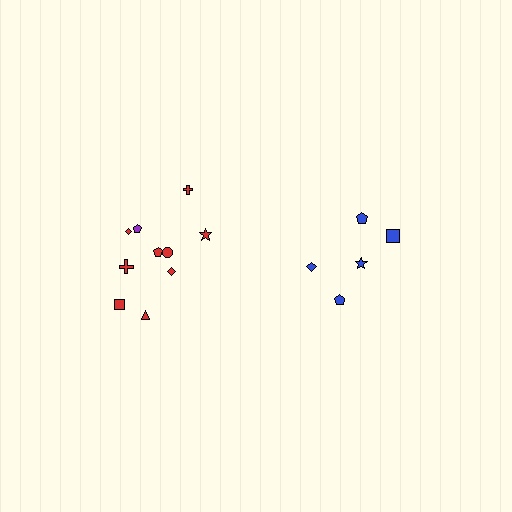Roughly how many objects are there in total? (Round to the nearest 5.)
Roughly 15 objects in total.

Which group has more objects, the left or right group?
The left group.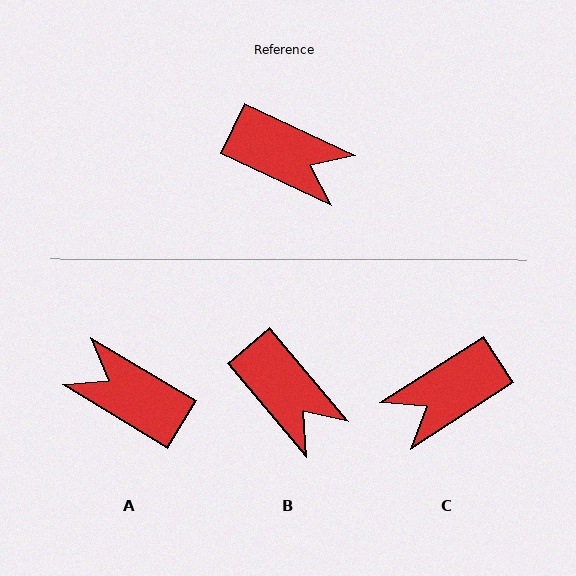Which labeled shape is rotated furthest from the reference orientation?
A, about 174 degrees away.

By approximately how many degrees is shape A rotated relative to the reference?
Approximately 174 degrees counter-clockwise.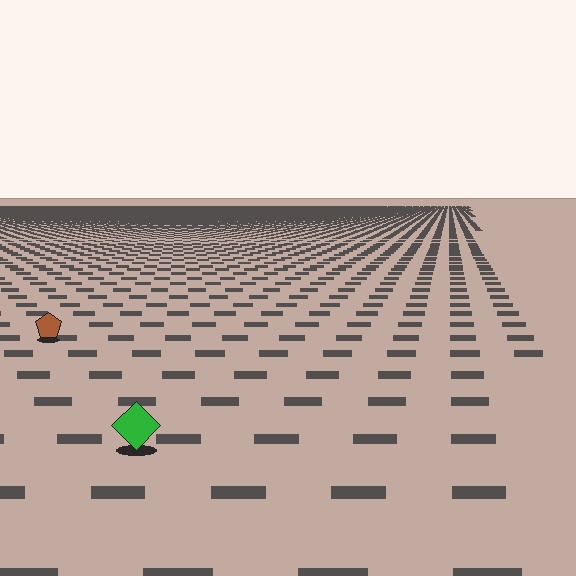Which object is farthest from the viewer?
The brown pentagon is farthest from the viewer. It appears smaller and the ground texture around it is denser.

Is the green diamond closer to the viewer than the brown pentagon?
Yes. The green diamond is closer — you can tell from the texture gradient: the ground texture is coarser near it.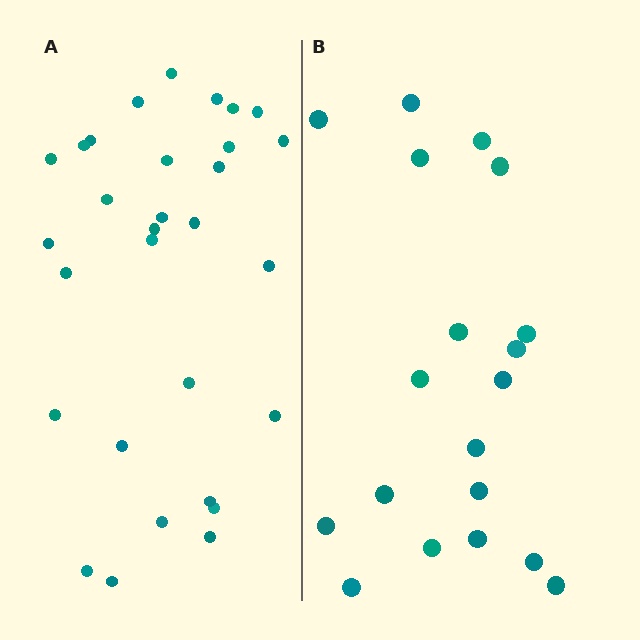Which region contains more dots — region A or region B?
Region A (the left region) has more dots.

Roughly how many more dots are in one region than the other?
Region A has roughly 12 or so more dots than region B.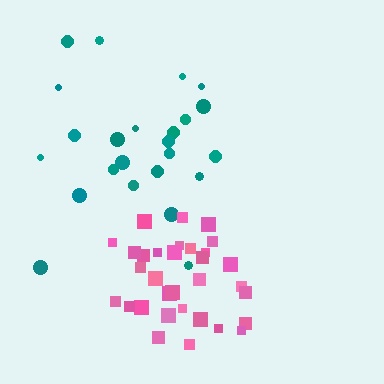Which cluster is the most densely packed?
Pink.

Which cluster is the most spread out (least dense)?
Teal.